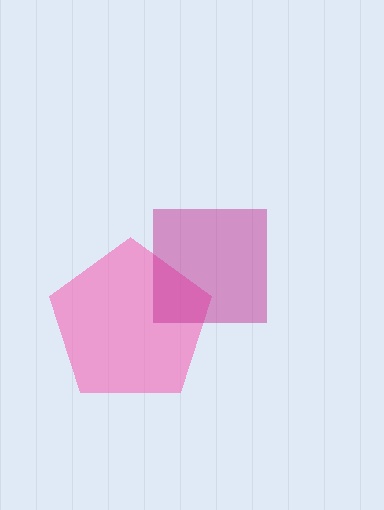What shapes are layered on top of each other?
The layered shapes are: a pink pentagon, a magenta square.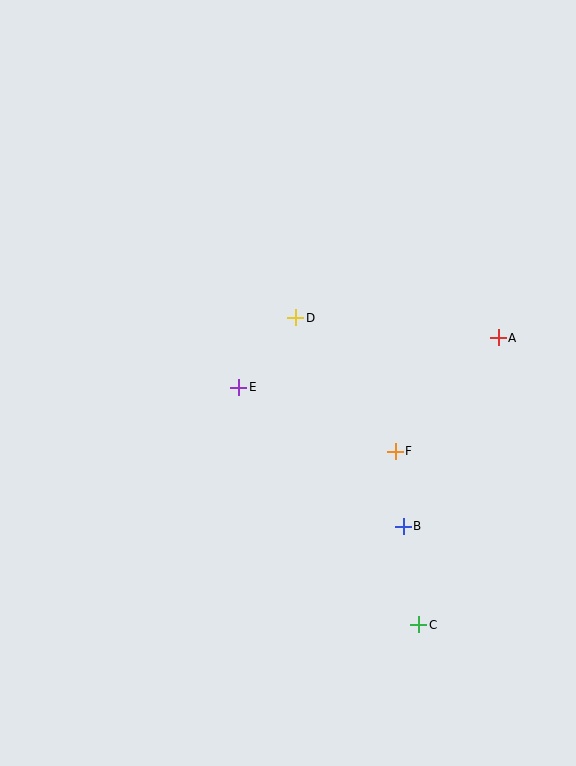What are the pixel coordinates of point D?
Point D is at (296, 318).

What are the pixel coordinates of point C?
Point C is at (419, 625).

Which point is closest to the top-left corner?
Point D is closest to the top-left corner.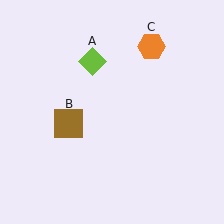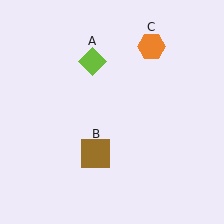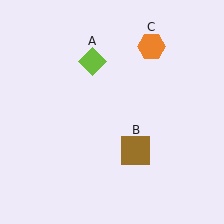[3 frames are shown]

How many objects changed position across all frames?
1 object changed position: brown square (object B).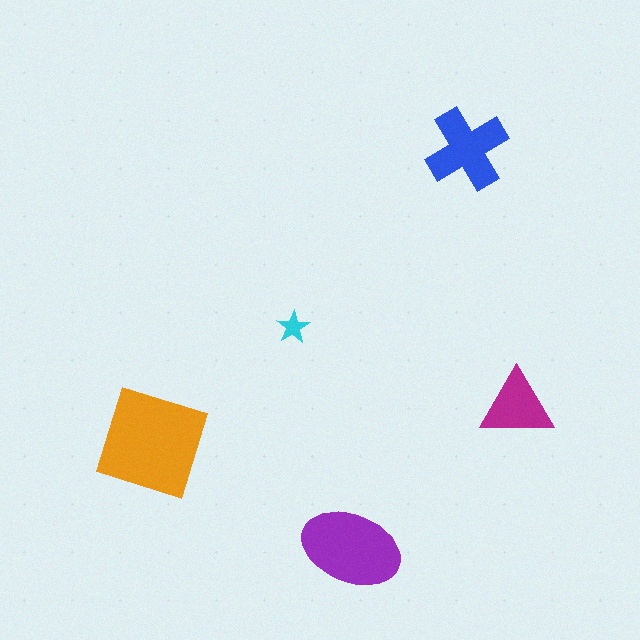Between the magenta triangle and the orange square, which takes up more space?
The orange square.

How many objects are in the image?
There are 5 objects in the image.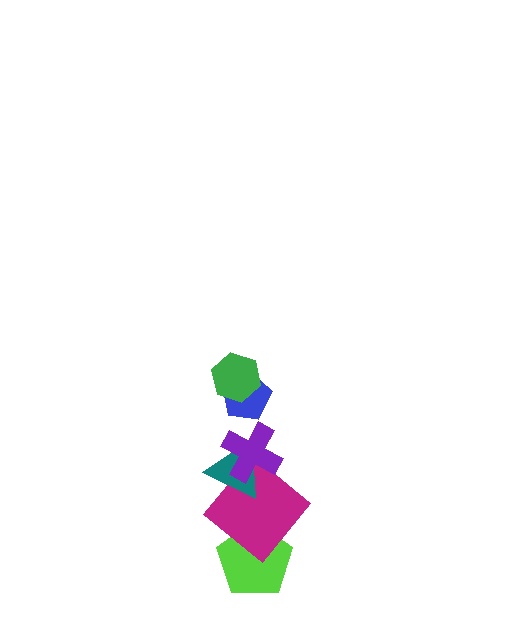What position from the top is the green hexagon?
The green hexagon is 1st from the top.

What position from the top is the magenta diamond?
The magenta diamond is 5th from the top.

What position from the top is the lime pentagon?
The lime pentagon is 6th from the top.